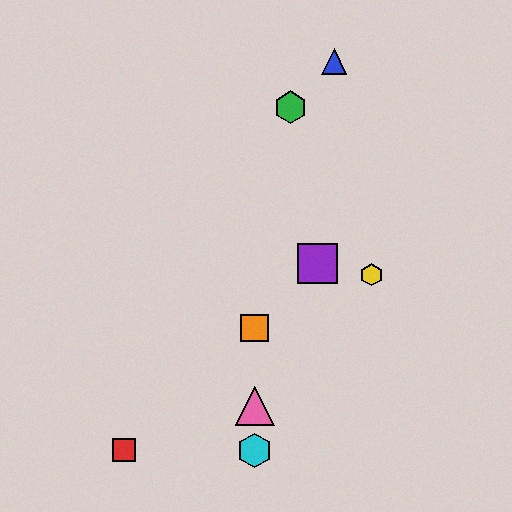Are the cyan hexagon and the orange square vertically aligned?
Yes, both are at x≈255.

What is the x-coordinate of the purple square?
The purple square is at x≈318.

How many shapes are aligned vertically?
3 shapes (the orange square, the cyan hexagon, the pink triangle) are aligned vertically.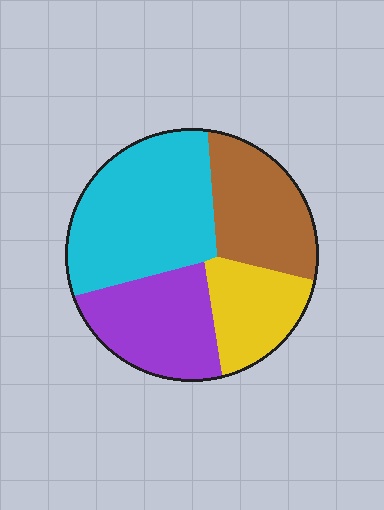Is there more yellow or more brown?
Brown.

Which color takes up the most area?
Cyan, at roughly 35%.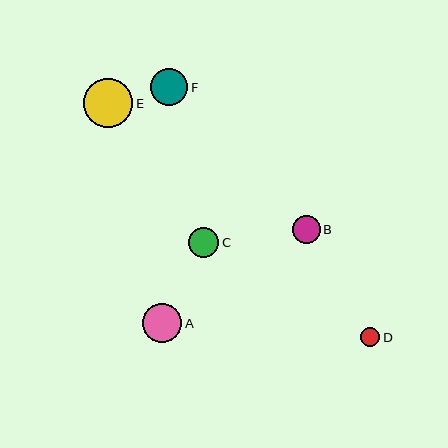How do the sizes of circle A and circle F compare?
Circle A and circle F are approximately the same size.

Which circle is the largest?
Circle E is the largest with a size of approximately 49 pixels.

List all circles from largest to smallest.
From largest to smallest: E, A, F, C, B, D.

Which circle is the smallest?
Circle D is the smallest with a size of approximately 19 pixels.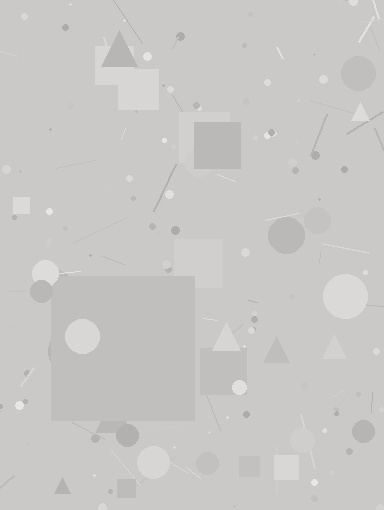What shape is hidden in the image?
A square is hidden in the image.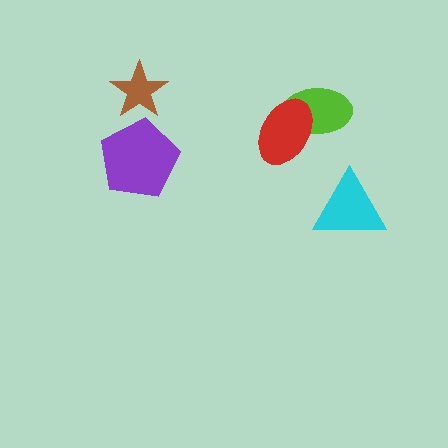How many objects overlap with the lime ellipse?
1 object overlaps with the lime ellipse.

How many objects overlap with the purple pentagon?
0 objects overlap with the purple pentagon.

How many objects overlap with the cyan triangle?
0 objects overlap with the cyan triangle.